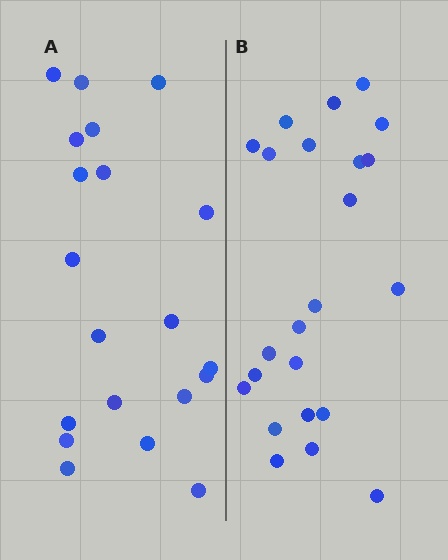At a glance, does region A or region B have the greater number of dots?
Region B (the right region) has more dots.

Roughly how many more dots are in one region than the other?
Region B has just a few more — roughly 2 or 3 more dots than region A.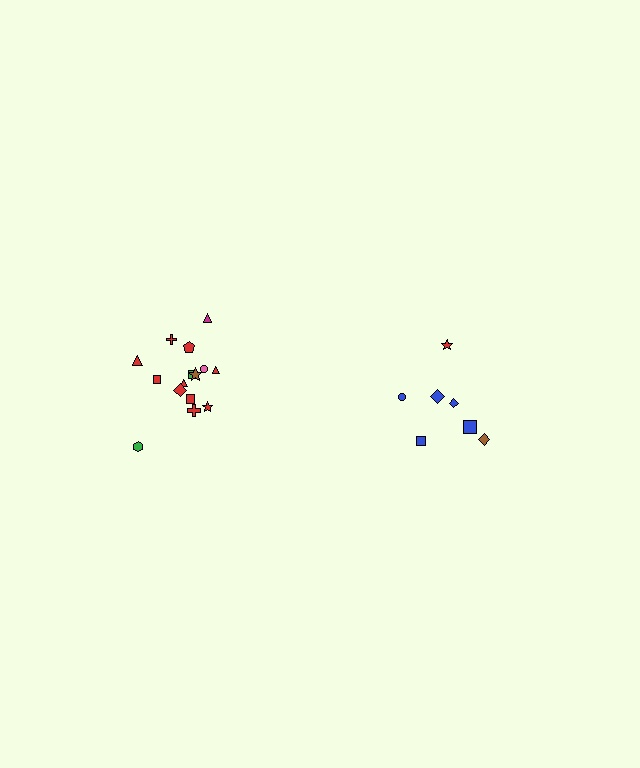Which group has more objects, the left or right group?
The left group.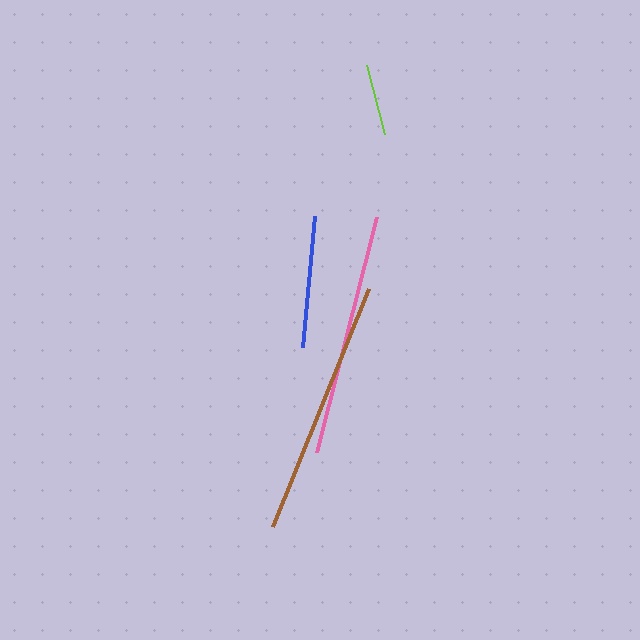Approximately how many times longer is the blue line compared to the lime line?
The blue line is approximately 1.8 times the length of the lime line.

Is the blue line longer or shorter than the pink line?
The pink line is longer than the blue line.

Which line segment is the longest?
The brown line is the longest at approximately 256 pixels.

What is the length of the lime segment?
The lime segment is approximately 71 pixels long.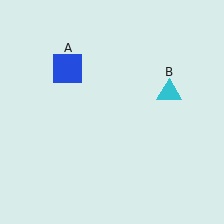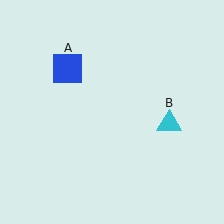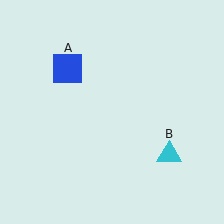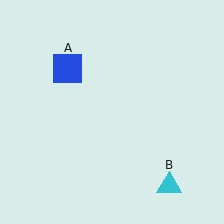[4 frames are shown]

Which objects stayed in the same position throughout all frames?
Blue square (object A) remained stationary.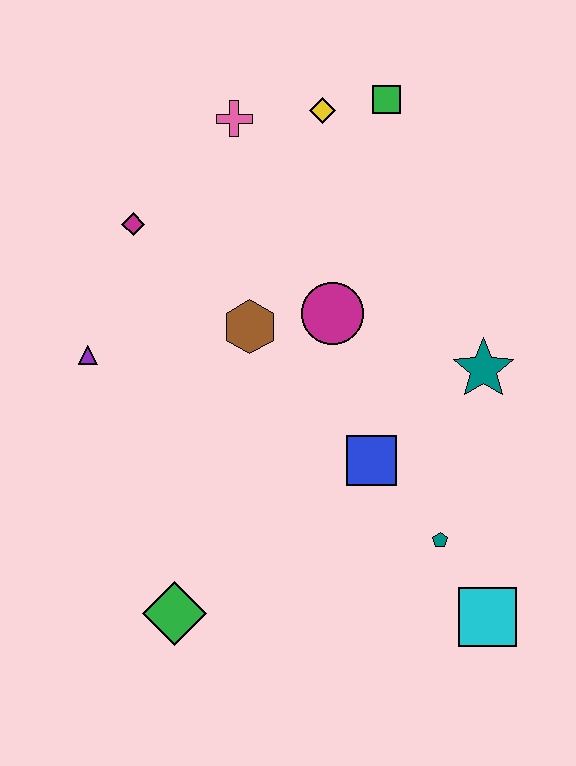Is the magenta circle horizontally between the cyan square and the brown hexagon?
Yes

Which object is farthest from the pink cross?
The cyan square is farthest from the pink cross.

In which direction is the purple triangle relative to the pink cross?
The purple triangle is below the pink cross.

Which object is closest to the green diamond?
The blue square is closest to the green diamond.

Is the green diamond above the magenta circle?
No